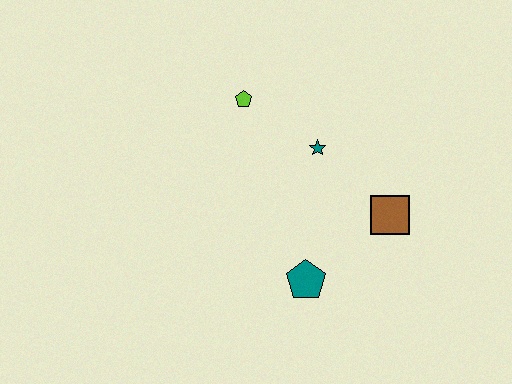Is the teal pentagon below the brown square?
Yes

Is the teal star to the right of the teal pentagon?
Yes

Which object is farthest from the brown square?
The lime pentagon is farthest from the brown square.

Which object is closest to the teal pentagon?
The brown square is closest to the teal pentagon.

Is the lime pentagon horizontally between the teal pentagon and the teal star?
No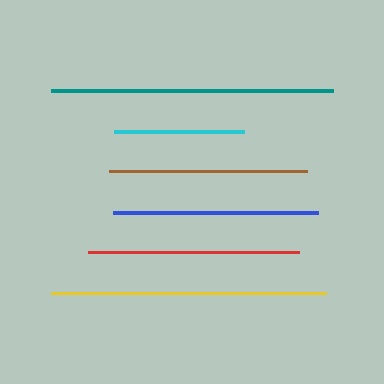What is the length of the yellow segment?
The yellow segment is approximately 275 pixels long.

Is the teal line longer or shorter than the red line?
The teal line is longer than the red line.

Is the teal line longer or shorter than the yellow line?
The teal line is longer than the yellow line.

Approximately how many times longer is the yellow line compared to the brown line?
The yellow line is approximately 1.4 times the length of the brown line.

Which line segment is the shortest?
The cyan line is the shortest at approximately 130 pixels.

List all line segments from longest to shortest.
From longest to shortest: teal, yellow, red, blue, brown, cyan.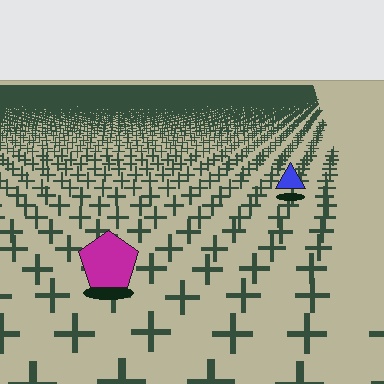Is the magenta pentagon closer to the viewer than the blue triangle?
Yes. The magenta pentagon is closer — you can tell from the texture gradient: the ground texture is coarser near it.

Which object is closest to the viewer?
The magenta pentagon is closest. The texture marks near it are larger and more spread out.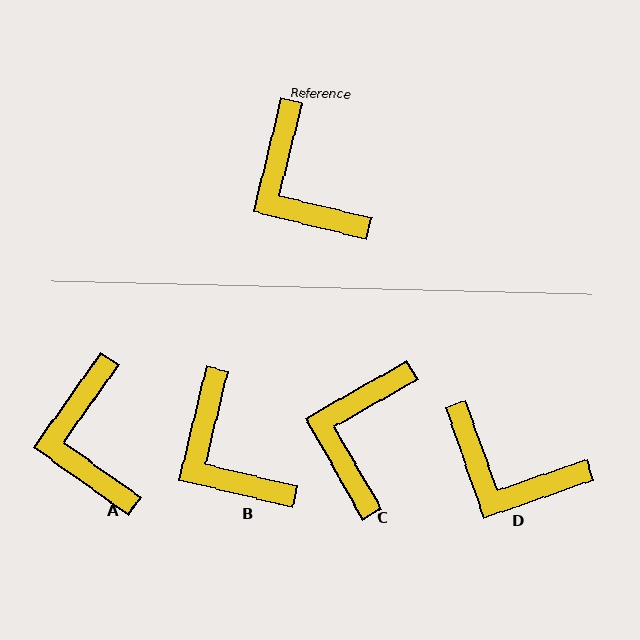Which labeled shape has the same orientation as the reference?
B.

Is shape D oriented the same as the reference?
No, it is off by about 33 degrees.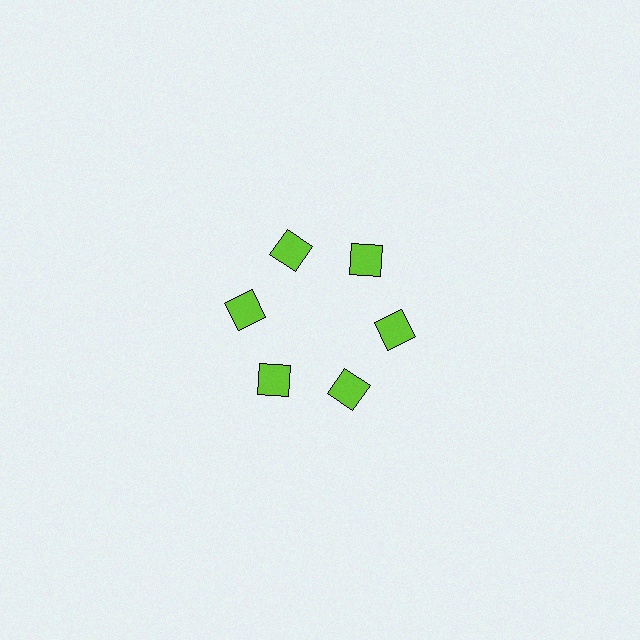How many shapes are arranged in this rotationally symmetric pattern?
There are 6 shapes, arranged in 6 groups of 1.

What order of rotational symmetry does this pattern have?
This pattern has 6-fold rotational symmetry.